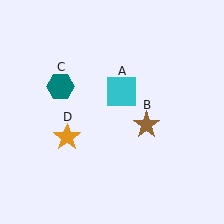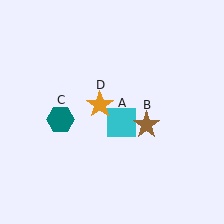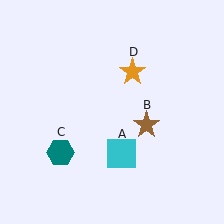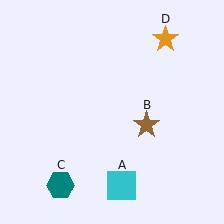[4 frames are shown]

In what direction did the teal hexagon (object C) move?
The teal hexagon (object C) moved down.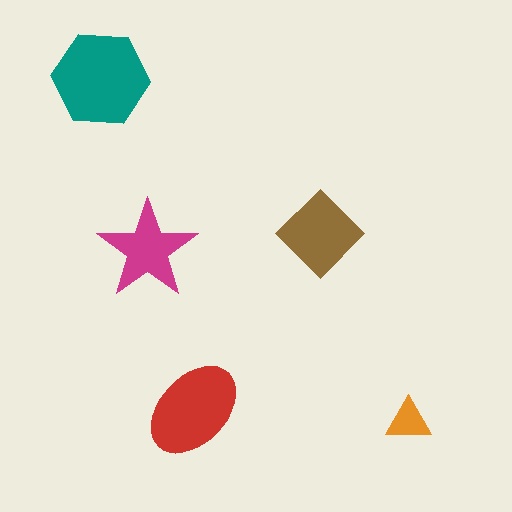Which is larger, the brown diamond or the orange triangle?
The brown diamond.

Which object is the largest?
The teal hexagon.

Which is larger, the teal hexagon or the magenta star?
The teal hexagon.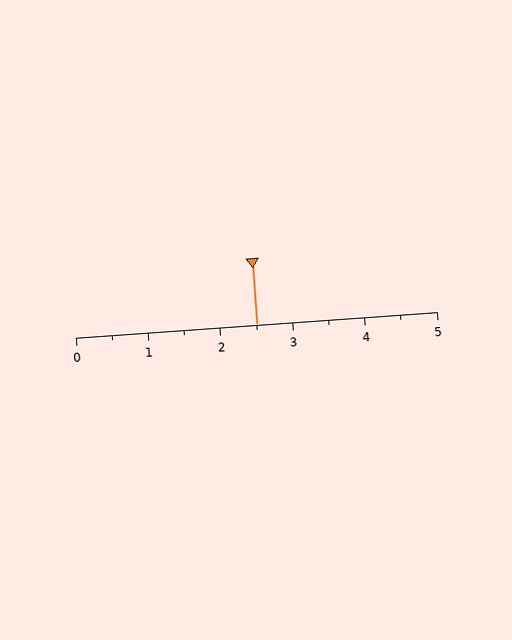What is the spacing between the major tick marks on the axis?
The major ticks are spaced 1 apart.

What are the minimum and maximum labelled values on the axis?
The axis runs from 0 to 5.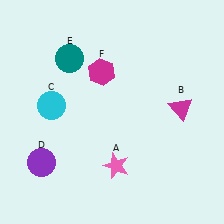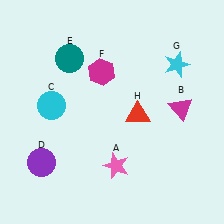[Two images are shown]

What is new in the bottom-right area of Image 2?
A red triangle (H) was added in the bottom-right area of Image 2.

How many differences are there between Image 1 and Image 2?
There are 2 differences between the two images.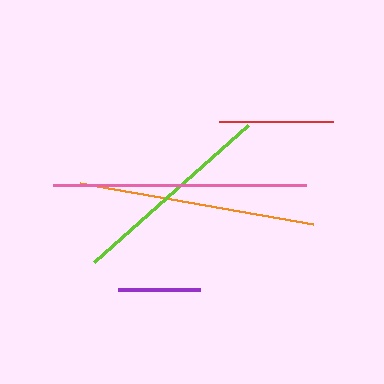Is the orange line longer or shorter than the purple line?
The orange line is longer than the purple line.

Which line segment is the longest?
The pink line is the longest at approximately 253 pixels.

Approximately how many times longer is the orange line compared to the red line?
The orange line is approximately 2.1 times the length of the red line.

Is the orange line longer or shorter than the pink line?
The pink line is longer than the orange line.